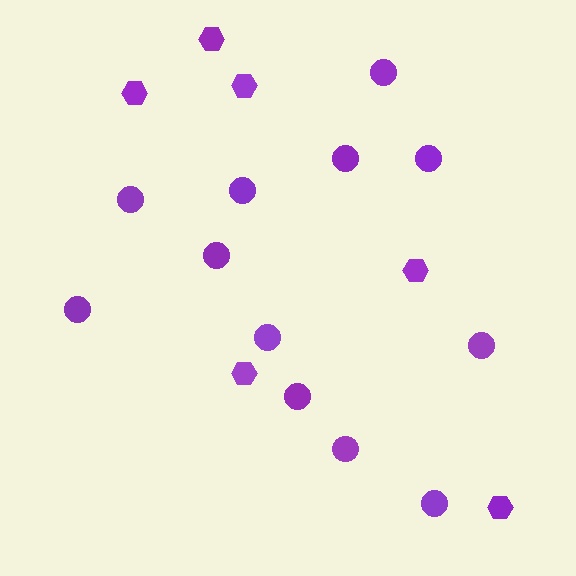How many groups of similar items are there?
There are 2 groups: one group of circles (12) and one group of hexagons (6).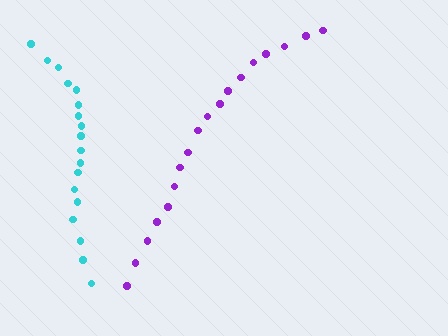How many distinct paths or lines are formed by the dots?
There are 2 distinct paths.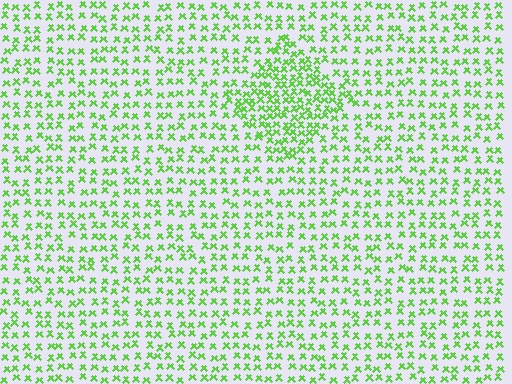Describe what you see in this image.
The image contains small lime elements arranged at two different densities. A diamond-shaped region is visible where the elements are more densely packed than the surrounding area.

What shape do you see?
I see a diamond.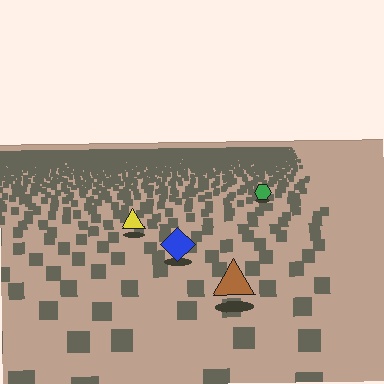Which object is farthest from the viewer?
The green hexagon is farthest from the viewer. It appears smaller and the ground texture around it is denser.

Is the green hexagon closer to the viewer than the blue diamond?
No. The blue diamond is closer — you can tell from the texture gradient: the ground texture is coarser near it.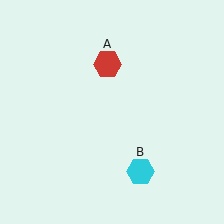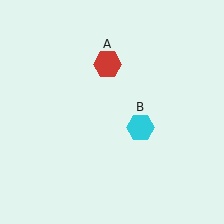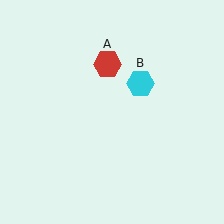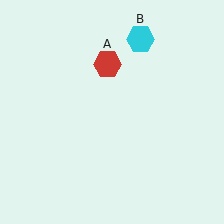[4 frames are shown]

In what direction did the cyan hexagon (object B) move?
The cyan hexagon (object B) moved up.